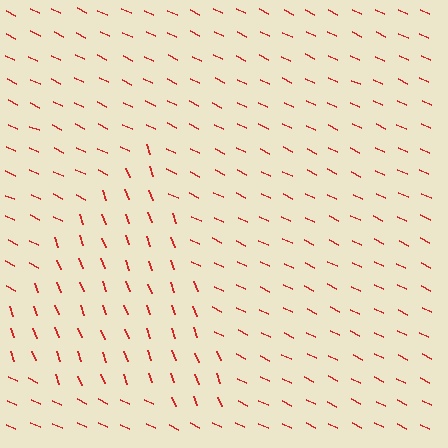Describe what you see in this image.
The image is filled with small red line segments. A triangle region in the image has lines oriented differently from the surrounding lines, creating a visible texture boundary.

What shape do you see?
I see a triangle.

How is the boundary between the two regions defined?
The boundary is defined purely by a change in line orientation (approximately 45 degrees difference). All lines are the same color and thickness.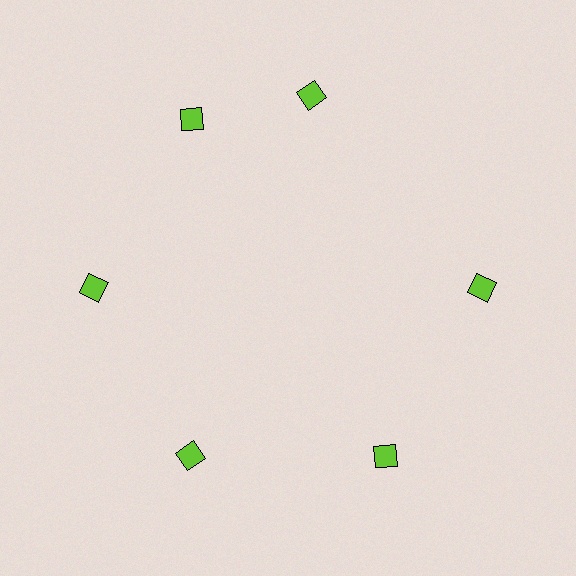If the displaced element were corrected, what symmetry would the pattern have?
It would have 6-fold rotational symmetry — the pattern would map onto itself every 60 degrees.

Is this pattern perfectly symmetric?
No. The 6 lime diamonds are arranged in a ring, but one element near the 1 o'clock position is rotated out of alignment along the ring, breaking the 6-fold rotational symmetry.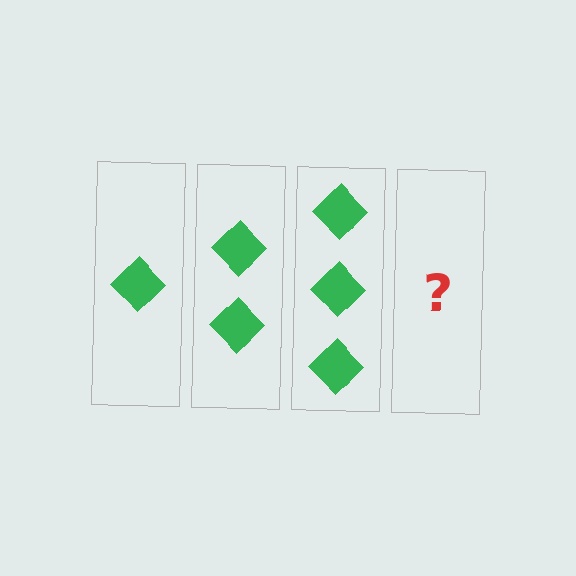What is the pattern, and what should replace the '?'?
The pattern is that each step adds one more diamond. The '?' should be 4 diamonds.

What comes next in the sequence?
The next element should be 4 diamonds.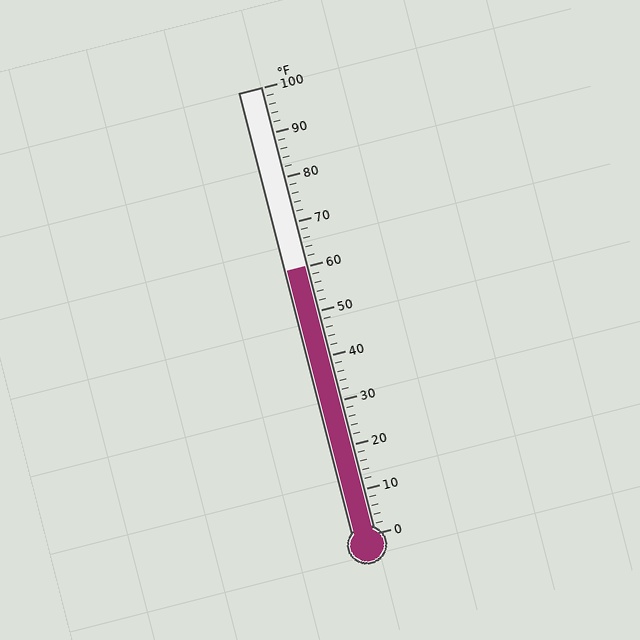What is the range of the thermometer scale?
The thermometer scale ranges from 0°F to 100°F.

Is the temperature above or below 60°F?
The temperature is at 60°F.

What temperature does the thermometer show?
The thermometer shows approximately 60°F.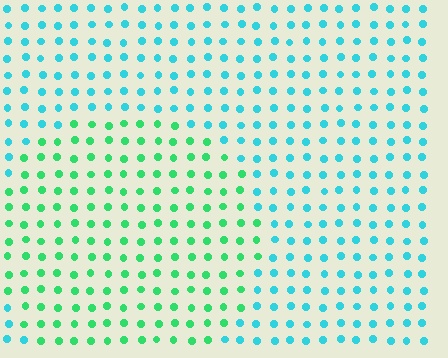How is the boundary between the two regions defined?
The boundary is defined purely by a slight shift in hue (about 43 degrees). Spacing, size, and orientation are identical on both sides.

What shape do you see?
I see a circle.